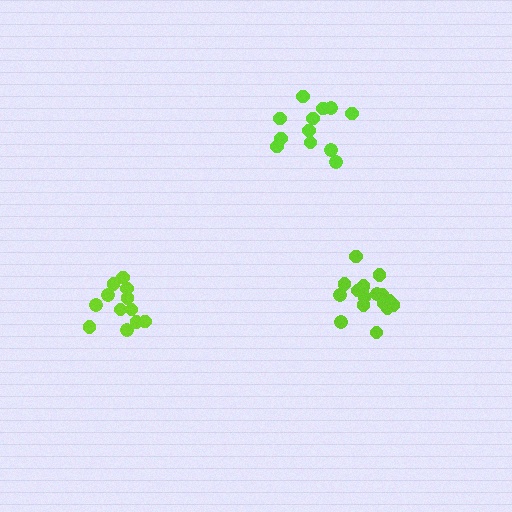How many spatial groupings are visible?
There are 3 spatial groupings.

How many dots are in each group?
Group 1: 12 dots, Group 2: 12 dots, Group 3: 17 dots (41 total).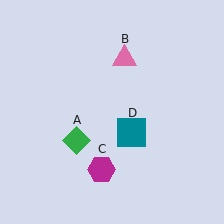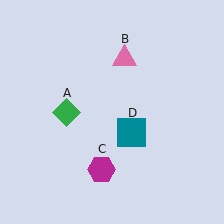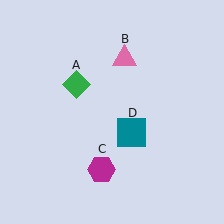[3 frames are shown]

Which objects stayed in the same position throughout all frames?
Pink triangle (object B) and magenta hexagon (object C) and teal square (object D) remained stationary.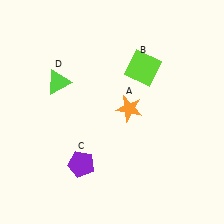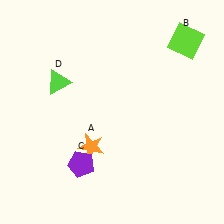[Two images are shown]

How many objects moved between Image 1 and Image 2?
2 objects moved between the two images.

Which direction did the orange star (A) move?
The orange star (A) moved down.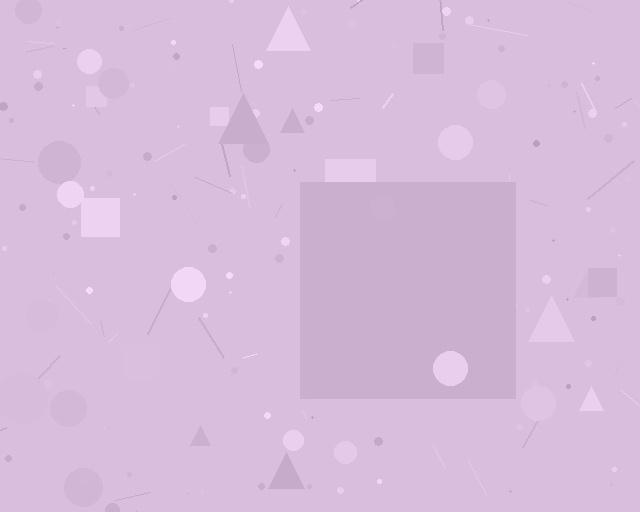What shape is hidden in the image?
A square is hidden in the image.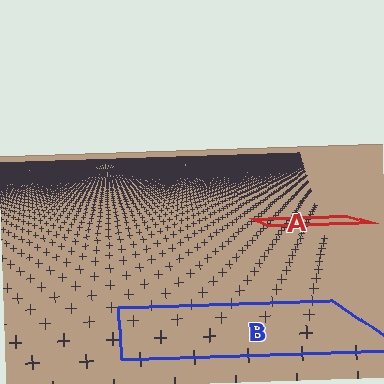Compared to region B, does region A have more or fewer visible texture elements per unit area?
Region A has more texture elements per unit area — they are packed more densely because it is farther away.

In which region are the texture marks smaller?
The texture marks are smaller in region A, because it is farther away.